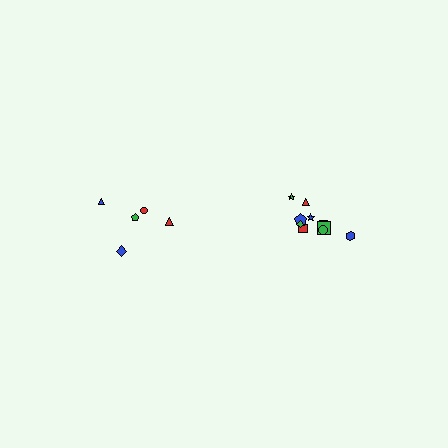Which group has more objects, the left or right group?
The right group.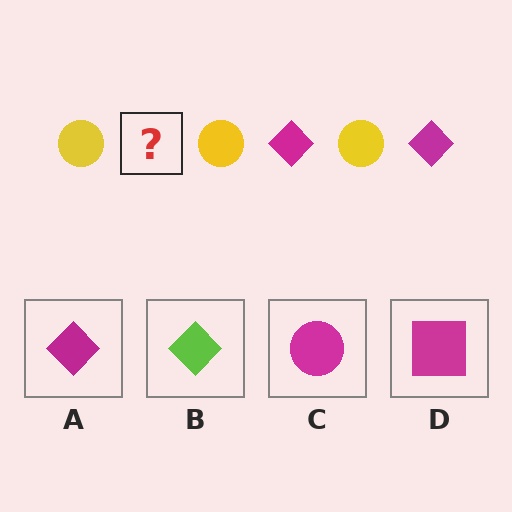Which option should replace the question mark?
Option A.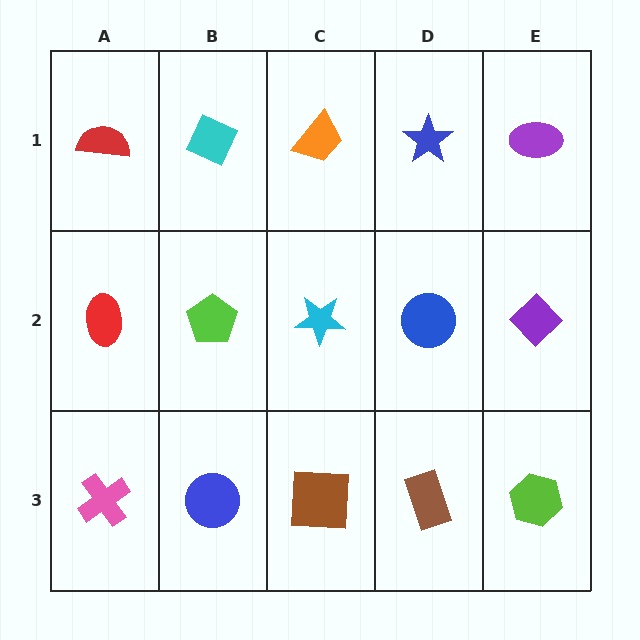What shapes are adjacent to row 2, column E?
A purple ellipse (row 1, column E), a lime hexagon (row 3, column E), a blue circle (row 2, column D).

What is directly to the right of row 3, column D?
A lime hexagon.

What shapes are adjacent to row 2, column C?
An orange trapezoid (row 1, column C), a brown square (row 3, column C), a lime pentagon (row 2, column B), a blue circle (row 2, column D).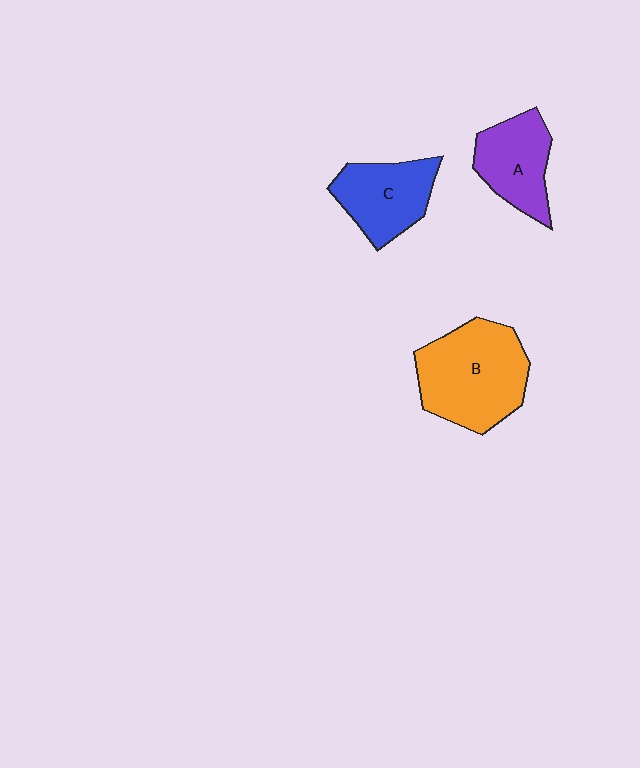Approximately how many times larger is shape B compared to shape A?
Approximately 1.6 times.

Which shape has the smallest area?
Shape A (purple).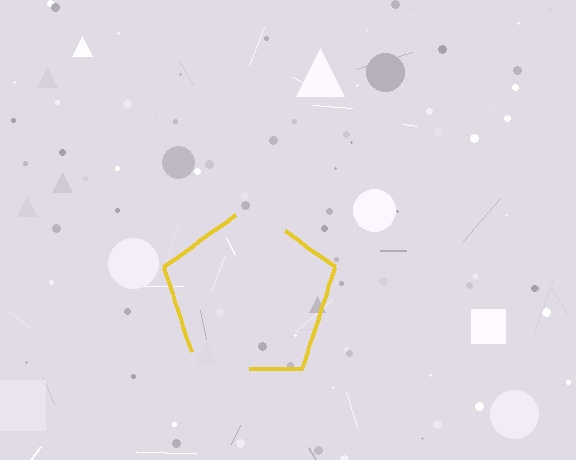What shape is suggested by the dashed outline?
The dashed outline suggests a pentagon.